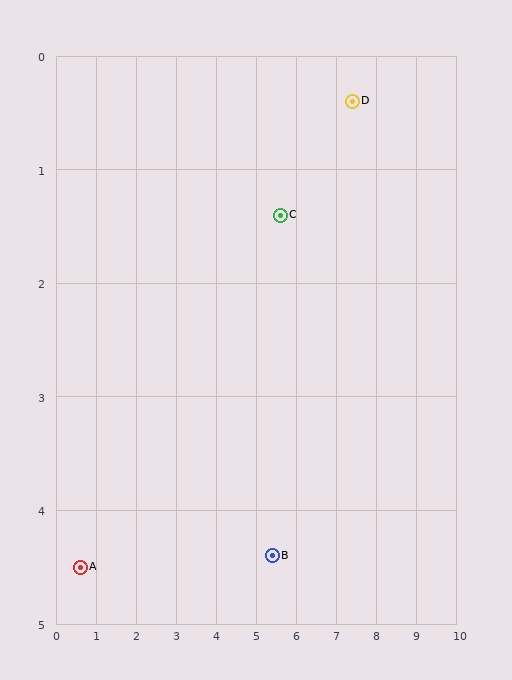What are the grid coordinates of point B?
Point B is at approximately (5.4, 4.4).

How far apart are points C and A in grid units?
Points C and A are about 5.9 grid units apart.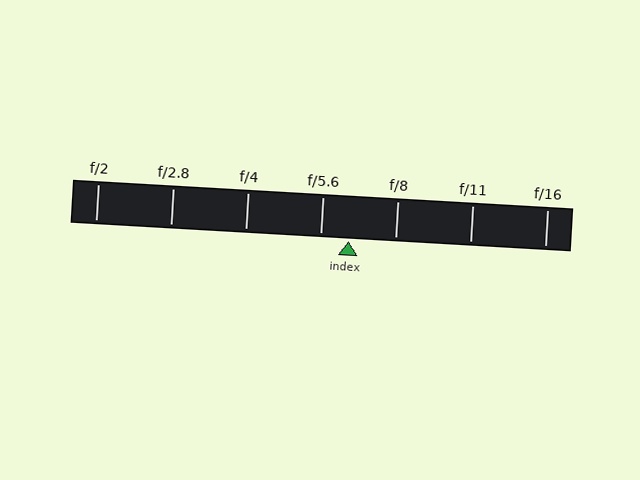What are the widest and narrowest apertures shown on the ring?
The widest aperture shown is f/2 and the narrowest is f/16.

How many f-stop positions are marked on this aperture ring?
There are 7 f-stop positions marked.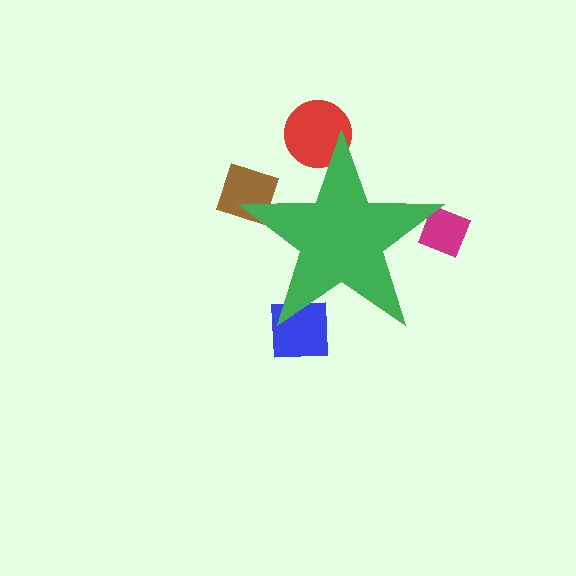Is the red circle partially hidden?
Yes, the red circle is partially hidden behind the green star.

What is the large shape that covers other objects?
A green star.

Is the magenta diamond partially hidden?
Yes, the magenta diamond is partially hidden behind the green star.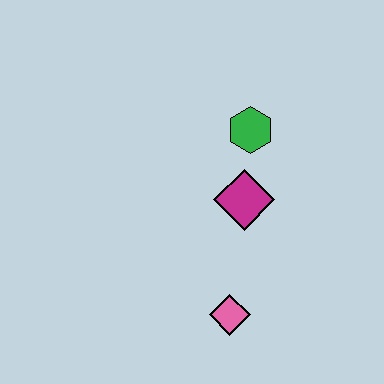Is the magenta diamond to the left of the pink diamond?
No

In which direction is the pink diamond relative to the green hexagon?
The pink diamond is below the green hexagon.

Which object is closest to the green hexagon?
The magenta diamond is closest to the green hexagon.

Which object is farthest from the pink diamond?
The green hexagon is farthest from the pink diamond.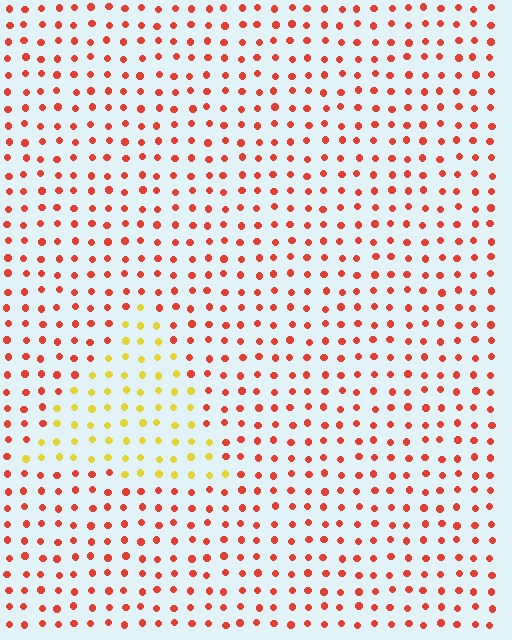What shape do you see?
I see a triangle.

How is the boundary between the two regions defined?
The boundary is defined purely by a slight shift in hue (about 52 degrees). Spacing, size, and orientation are identical on both sides.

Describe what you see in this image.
The image is filled with small red elements in a uniform arrangement. A triangle-shaped region is visible where the elements are tinted to a slightly different hue, forming a subtle color boundary.